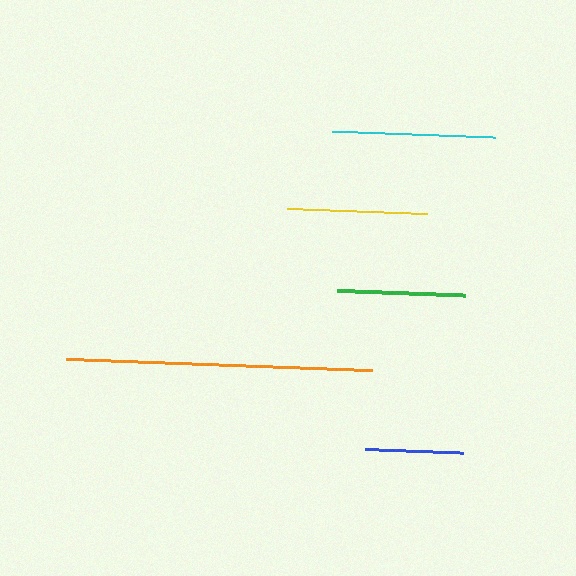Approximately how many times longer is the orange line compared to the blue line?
The orange line is approximately 3.1 times the length of the blue line.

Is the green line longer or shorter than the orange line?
The orange line is longer than the green line.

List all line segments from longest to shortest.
From longest to shortest: orange, cyan, yellow, green, blue.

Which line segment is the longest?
The orange line is the longest at approximately 306 pixels.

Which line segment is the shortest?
The blue line is the shortest at approximately 98 pixels.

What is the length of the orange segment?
The orange segment is approximately 306 pixels long.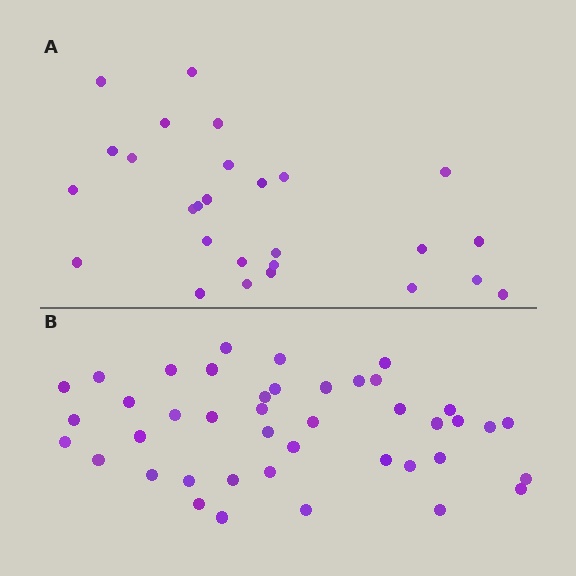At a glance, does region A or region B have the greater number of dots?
Region B (the bottom region) has more dots.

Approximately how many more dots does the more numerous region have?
Region B has approximately 15 more dots than region A.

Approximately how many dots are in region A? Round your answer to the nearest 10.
About 30 dots. (The exact count is 27, which rounds to 30.)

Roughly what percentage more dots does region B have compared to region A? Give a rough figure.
About 55% more.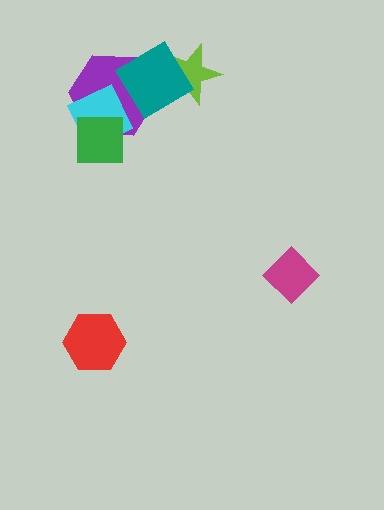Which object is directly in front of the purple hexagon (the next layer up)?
The cyan diamond is directly in front of the purple hexagon.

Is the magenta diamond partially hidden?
No, no other shape covers it.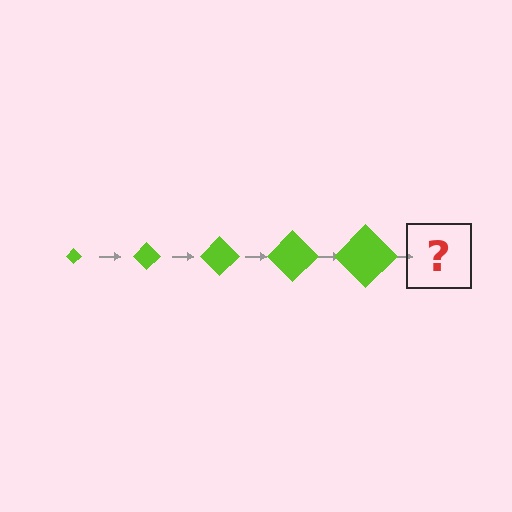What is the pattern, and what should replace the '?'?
The pattern is that the diamond gets progressively larger each step. The '?' should be a lime diamond, larger than the previous one.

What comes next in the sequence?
The next element should be a lime diamond, larger than the previous one.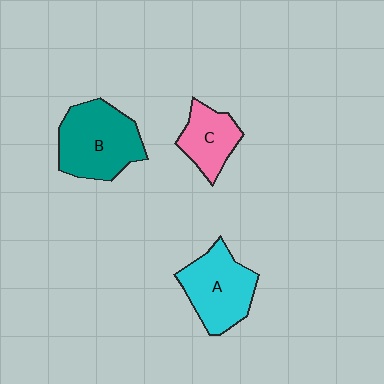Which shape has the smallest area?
Shape C (pink).